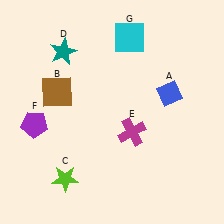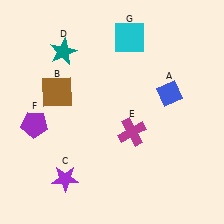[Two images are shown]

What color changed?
The star (C) changed from lime in Image 1 to purple in Image 2.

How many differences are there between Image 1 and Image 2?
There is 1 difference between the two images.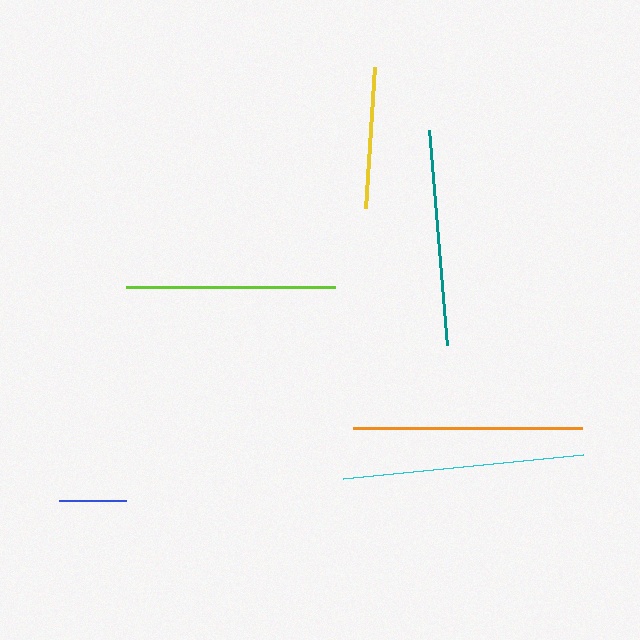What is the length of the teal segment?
The teal segment is approximately 216 pixels long.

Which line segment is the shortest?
The blue line is the shortest at approximately 67 pixels.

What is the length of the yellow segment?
The yellow segment is approximately 141 pixels long.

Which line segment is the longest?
The cyan line is the longest at approximately 242 pixels.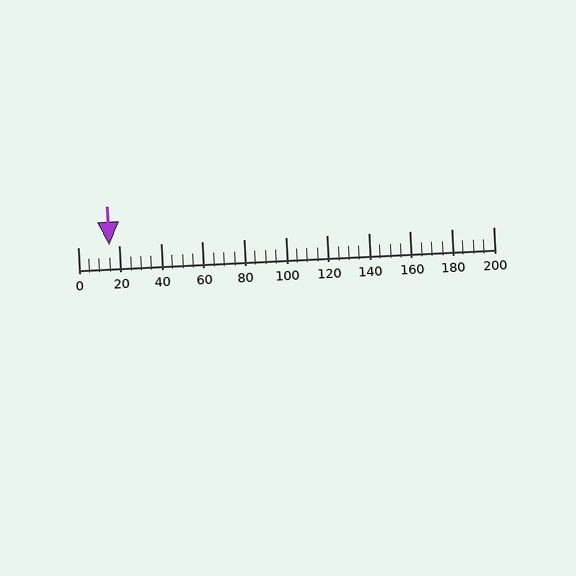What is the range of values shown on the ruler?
The ruler shows values from 0 to 200.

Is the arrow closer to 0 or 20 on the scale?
The arrow is closer to 20.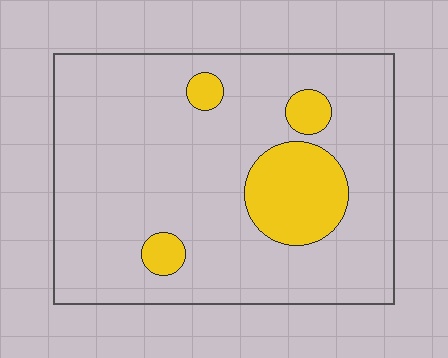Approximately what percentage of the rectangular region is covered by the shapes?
Approximately 15%.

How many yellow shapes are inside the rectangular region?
4.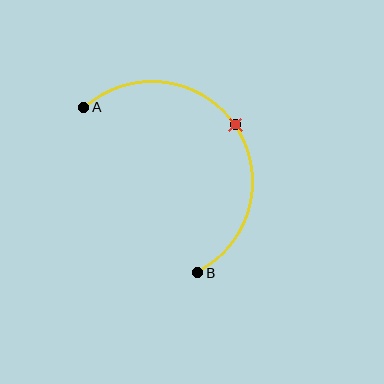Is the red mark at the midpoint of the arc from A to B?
Yes. The red mark lies on the arc at equal arc-length from both A and B — it is the arc midpoint.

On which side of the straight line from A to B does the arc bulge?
The arc bulges above and to the right of the straight line connecting A and B.